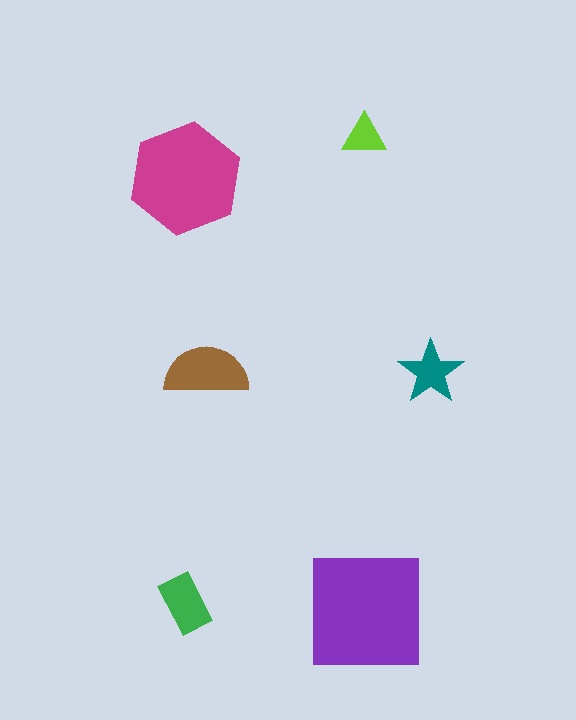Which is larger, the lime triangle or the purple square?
The purple square.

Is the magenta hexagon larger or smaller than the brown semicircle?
Larger.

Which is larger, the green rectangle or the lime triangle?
The green rectangle.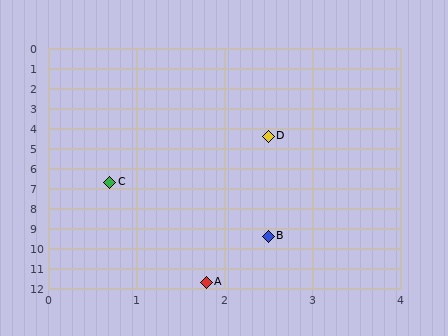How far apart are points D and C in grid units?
Points D and C are about 2.9 grid units apart.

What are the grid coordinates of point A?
Point A is at approximately (1.8, 11.7).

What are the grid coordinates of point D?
Point D is at approximately (2.5, 4.4).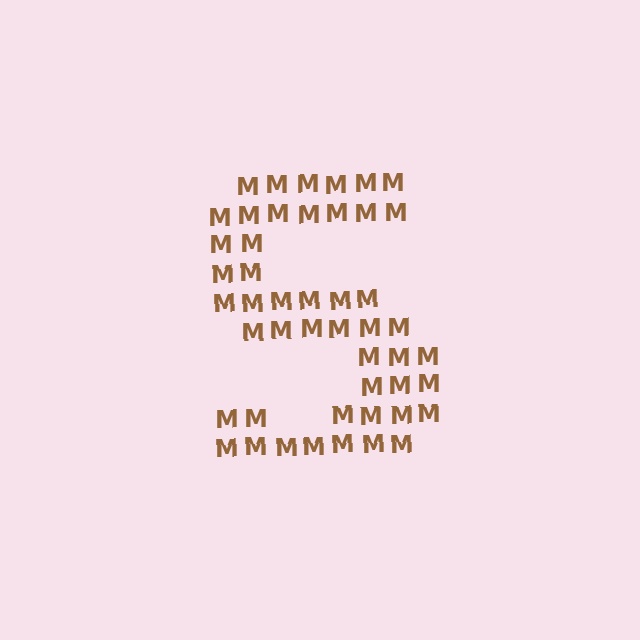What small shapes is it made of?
It is made of small letter M's.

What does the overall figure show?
The overall figure shows the letter S.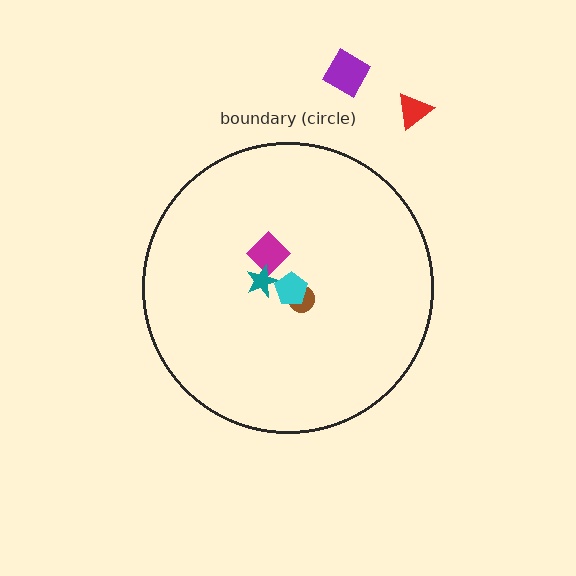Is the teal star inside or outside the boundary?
Inside.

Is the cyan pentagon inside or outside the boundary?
Inside.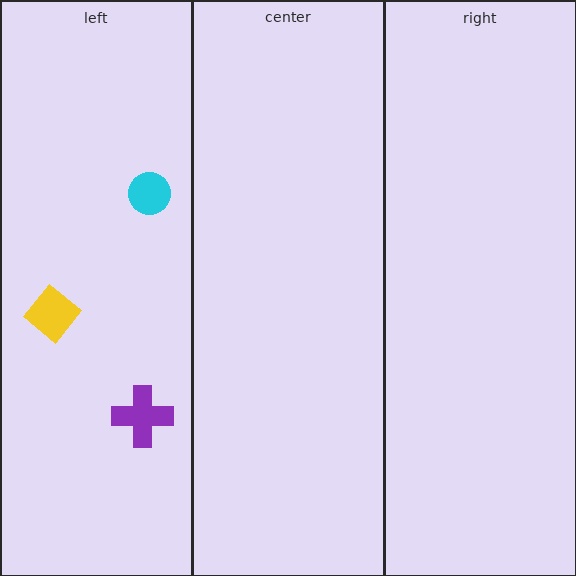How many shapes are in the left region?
3.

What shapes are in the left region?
The yellow diamond, the cyan circle, the purple cross.